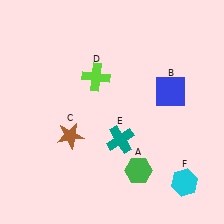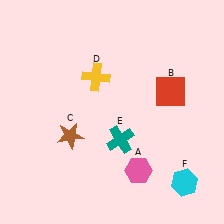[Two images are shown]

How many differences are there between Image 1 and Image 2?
There are 3 differences between the two images.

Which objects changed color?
A changed from green to pink. B changed from blue to red. D changed from lime to yellow.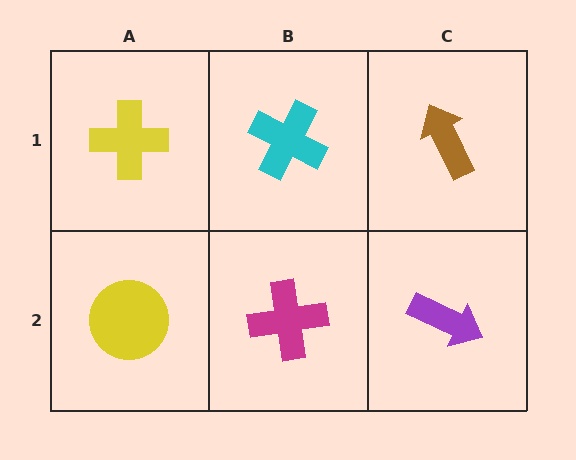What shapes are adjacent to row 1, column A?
A yellow circle (row 2, column A), a cyan cross (row 1, column B).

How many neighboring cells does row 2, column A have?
2.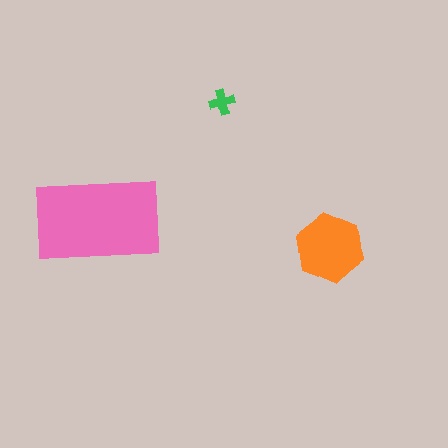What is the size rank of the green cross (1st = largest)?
3rd.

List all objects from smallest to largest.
The green cross, the orange hexagon, the pink rectangle.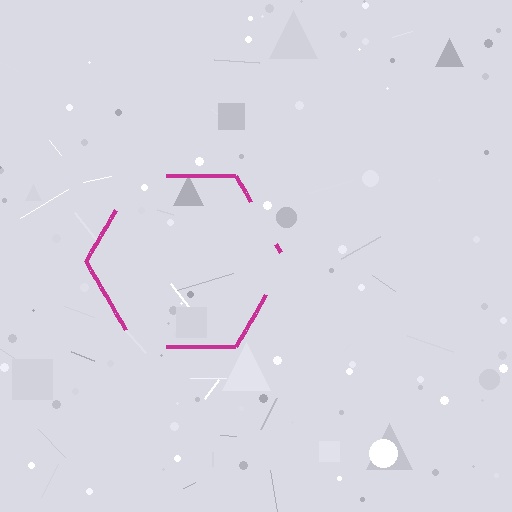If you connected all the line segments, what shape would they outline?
They would outline a hexagon.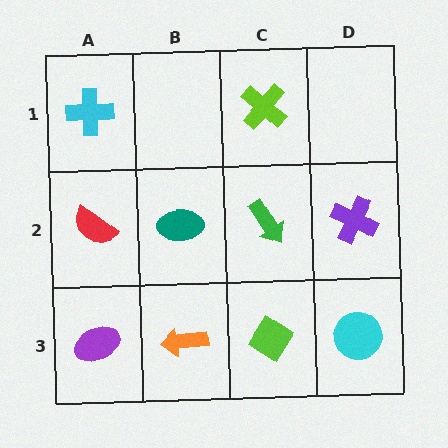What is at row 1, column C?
A lime cross.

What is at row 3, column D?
A cyan circle.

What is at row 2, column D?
A purple cross.